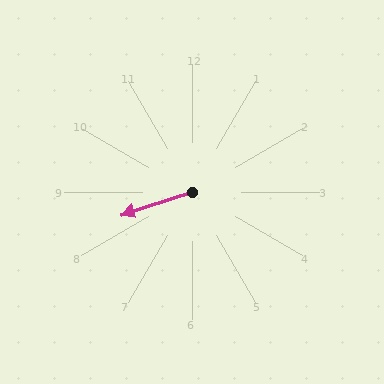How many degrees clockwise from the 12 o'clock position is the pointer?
Approximately 252 degrees.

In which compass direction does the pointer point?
West.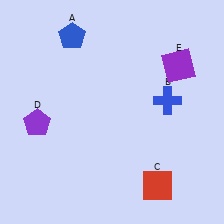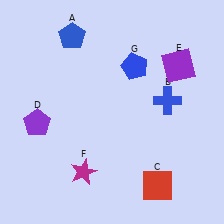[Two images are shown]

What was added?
A magenta star (F), a blue pentagon (G) were added in Image 2.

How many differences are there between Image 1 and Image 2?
There are 2 differences between the two images.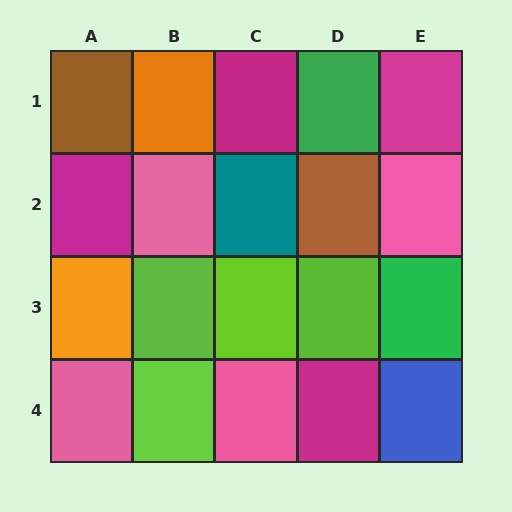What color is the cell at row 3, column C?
Lime.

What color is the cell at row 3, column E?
Green.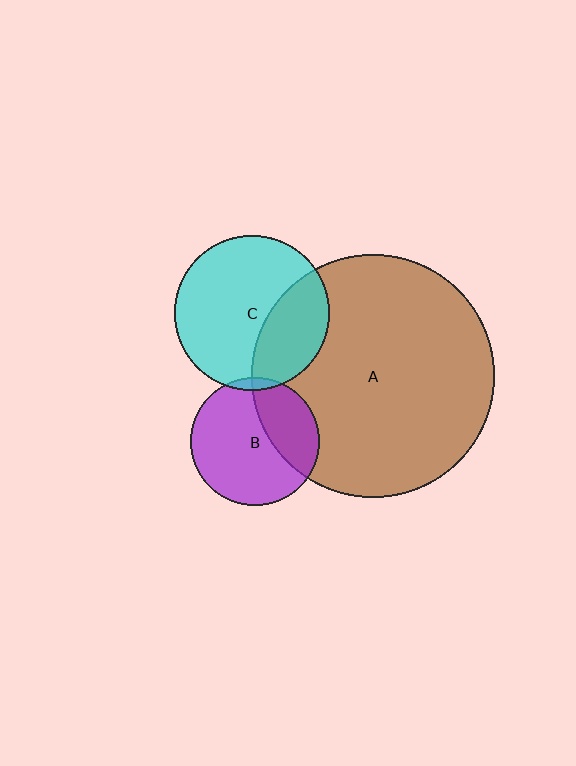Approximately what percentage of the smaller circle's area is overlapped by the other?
Approximately 30%.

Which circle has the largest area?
Circle A (brown).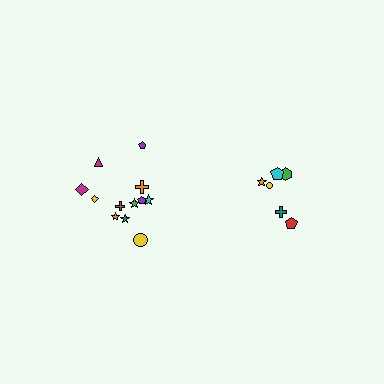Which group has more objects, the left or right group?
The left group.